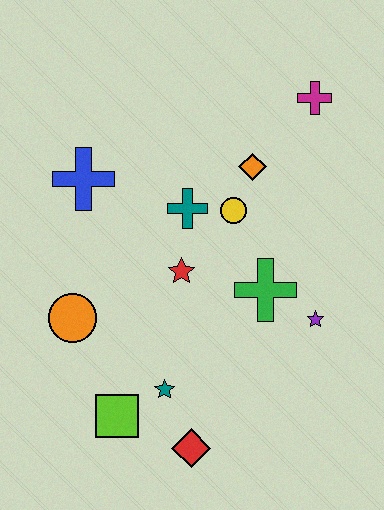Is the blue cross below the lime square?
No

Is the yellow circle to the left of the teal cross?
No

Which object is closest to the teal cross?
The yellow circle is closest to the teal cross.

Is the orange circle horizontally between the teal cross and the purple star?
No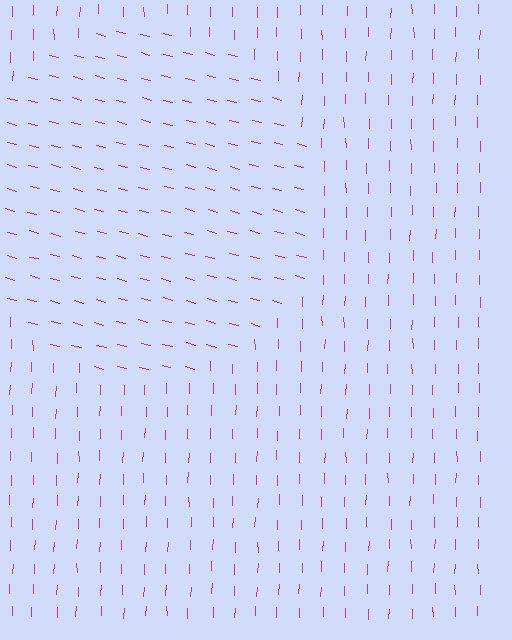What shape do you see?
I see a circle.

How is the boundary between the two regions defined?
The boundary is defined purely by a change in line orientation (approximately 76 degrees difference). All lines are the same color and thickness.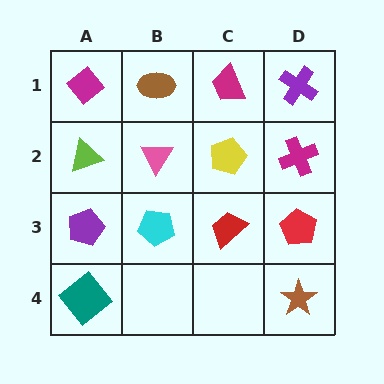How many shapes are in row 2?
4 shapes.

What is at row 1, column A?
A magenta diamond.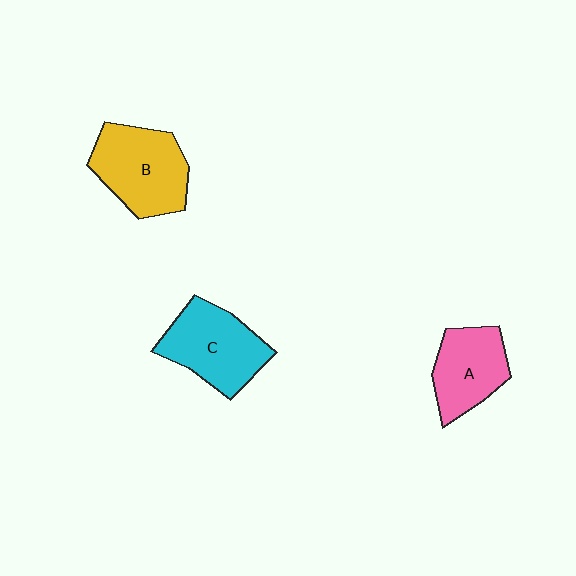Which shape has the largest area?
Shape B (yellow).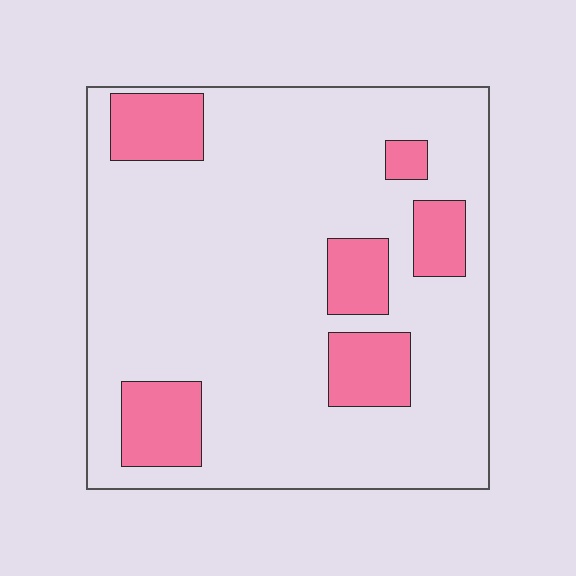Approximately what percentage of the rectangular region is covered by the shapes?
Approximately 20%.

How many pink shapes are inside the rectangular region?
6.